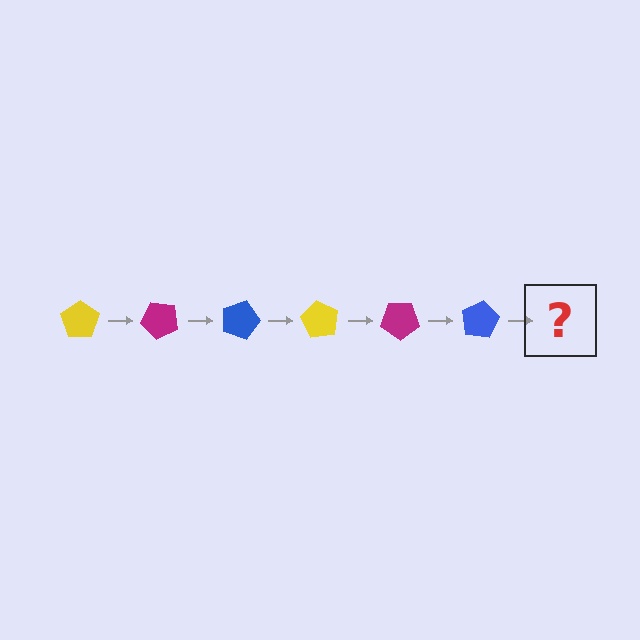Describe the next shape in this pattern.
It should be a yellow pentagon, rotated 270 degrees from the start.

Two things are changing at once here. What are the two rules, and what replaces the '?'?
The two rules are that it rotates 45 degrees each step and the color cycles through yellow, magenta, and blue. The '?' should be a yellow pentagon, rotated 270 degrees from the start.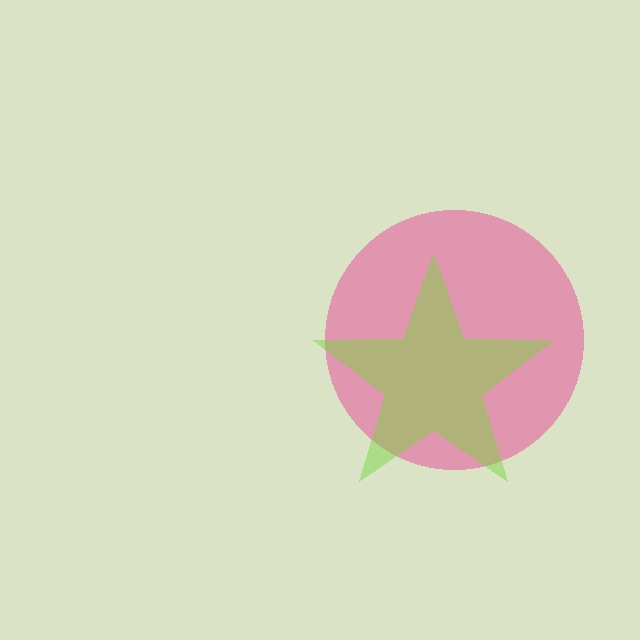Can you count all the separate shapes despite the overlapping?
Yes, there are 2 separate shapes.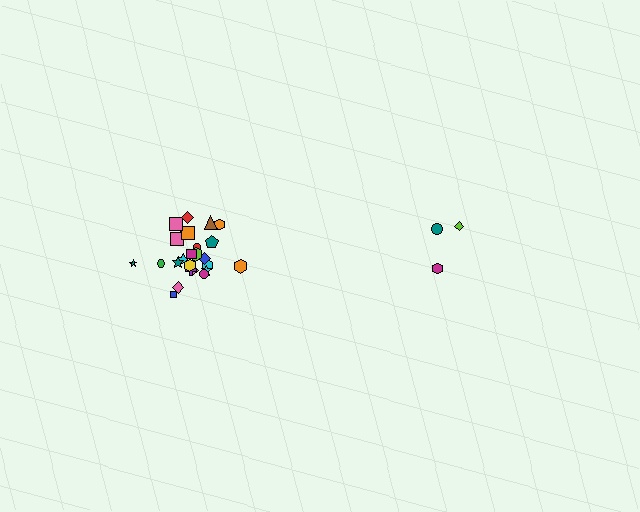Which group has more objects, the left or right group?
The left group.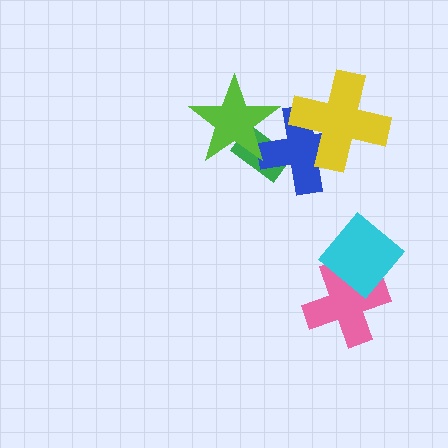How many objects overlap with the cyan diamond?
1 object overlaps with the cyan diamond.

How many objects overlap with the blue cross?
3 objects overlap with the blue cross.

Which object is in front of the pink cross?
The cyan diamond is in front of the pink cross.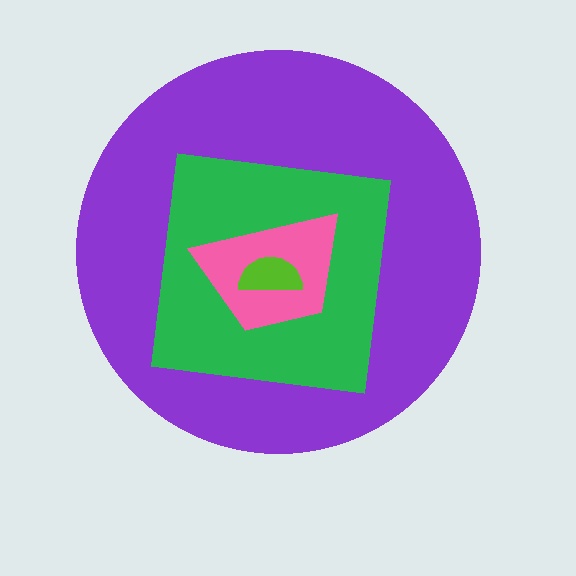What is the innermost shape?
The lime semicircle.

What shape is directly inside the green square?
The pink trapezoid.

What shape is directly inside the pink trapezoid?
The lime semicircle.